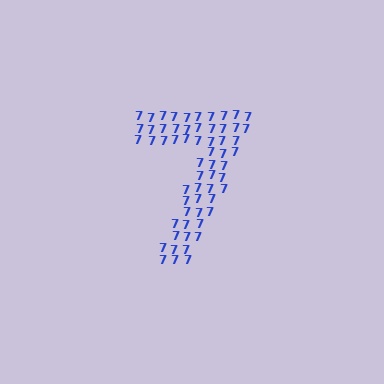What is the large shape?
The large shape is the digit 7.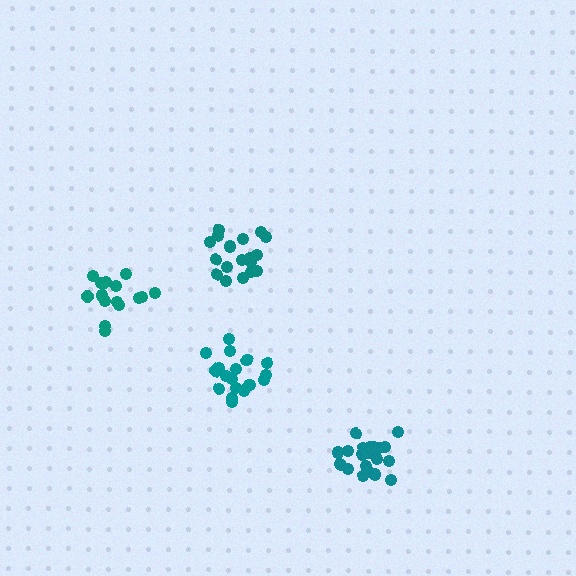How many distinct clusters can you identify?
There are 4 distinct clusters.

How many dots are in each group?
Group 1: 19 dots, Group 2: 18 dots, Group 3: 21 dots, Group 4: 16 dots (74 total).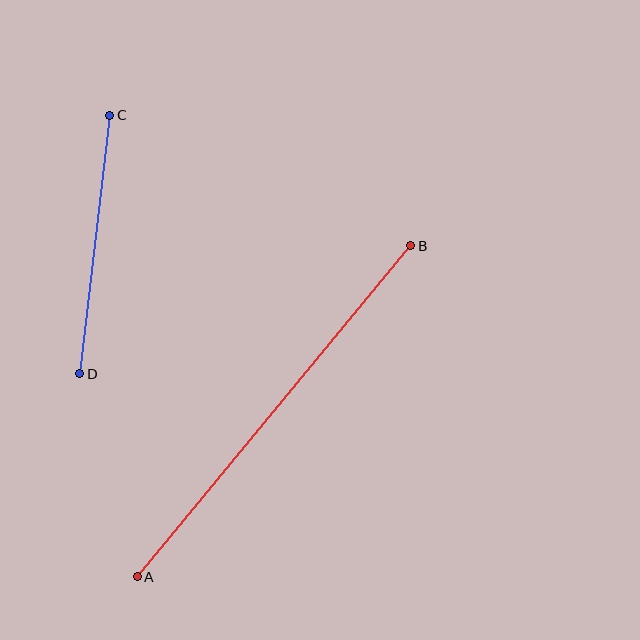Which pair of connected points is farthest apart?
Points A and B are farthest apart.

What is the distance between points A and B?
The distance is approximately 429 pixels.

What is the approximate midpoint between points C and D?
The midpoint is at approximately (95, 245) pixels.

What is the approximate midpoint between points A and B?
The midpoint is at approximately (274, 411) pixels.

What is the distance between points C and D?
The distance is approximately 260 pixels.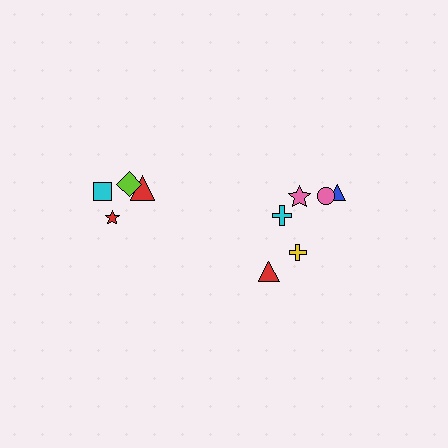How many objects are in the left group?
There are 4 objects.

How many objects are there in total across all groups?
There are 10 objects.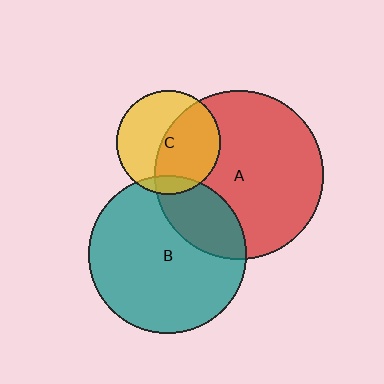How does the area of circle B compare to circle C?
Approximately 2.3 times.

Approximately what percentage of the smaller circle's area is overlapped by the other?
Approximately 10%.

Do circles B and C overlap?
Yes.